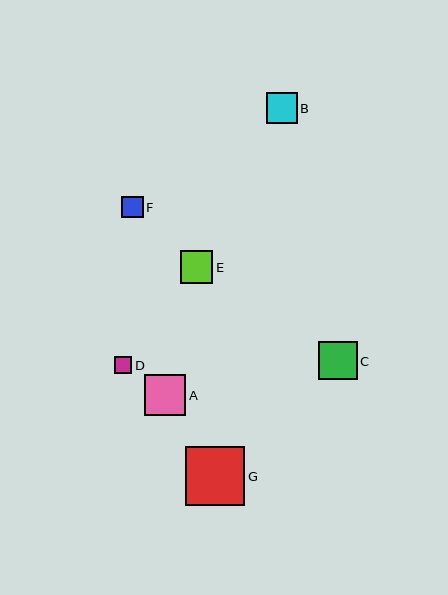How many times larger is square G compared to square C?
Square G is approximately 1.5 times the size of square C.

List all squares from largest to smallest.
From largest to smallest: G, A, C, E, B, F, D.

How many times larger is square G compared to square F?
Square G is approximately 2.7 times the size of square F.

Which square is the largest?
Square G is the largest with a size of approximately 59 pixels.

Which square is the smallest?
Square D is the smallest with a size of approximately 17 pixels.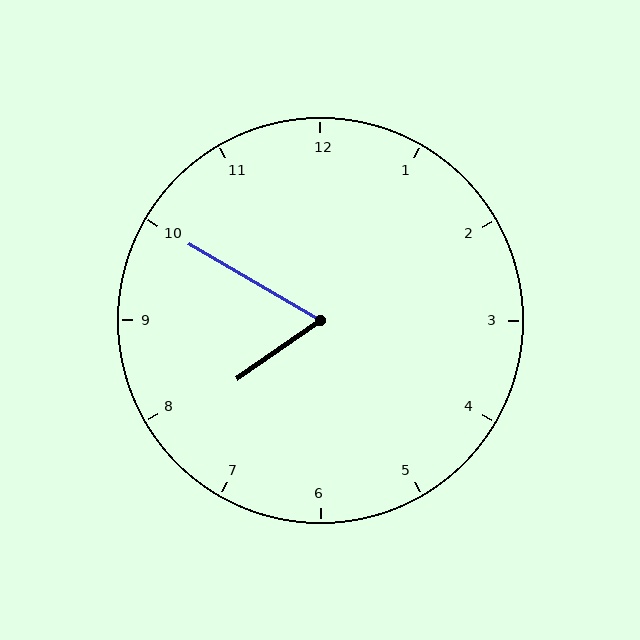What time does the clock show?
7:50.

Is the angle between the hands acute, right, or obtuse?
It is acute.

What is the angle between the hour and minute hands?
Approximately 65 degrees.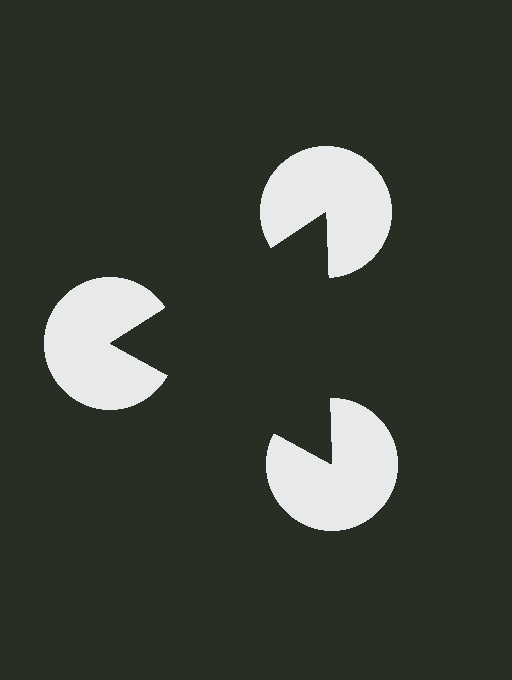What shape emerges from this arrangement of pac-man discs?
An illusory triangle — its edges are inferred from the aligned wedge cuts in the pac-man discs, not physically drawn.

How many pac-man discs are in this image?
There are 3 — one at each vertex of the illusory triangle.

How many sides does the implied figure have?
3 sides.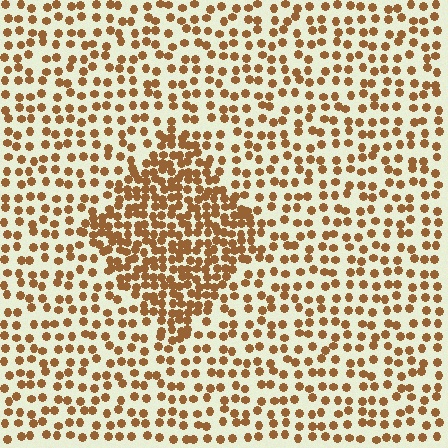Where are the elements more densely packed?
The elements are more densely packed inside the diamond boundary.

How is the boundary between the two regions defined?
The boundary is defined by a change in element density (approximately 2.1x ratio). All elements are the same color, size, and shape.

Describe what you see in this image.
The image contains small brown elements arranged at two different densities. A diamond-shaped region is visible where the elements are more densely packed than the surrounding area.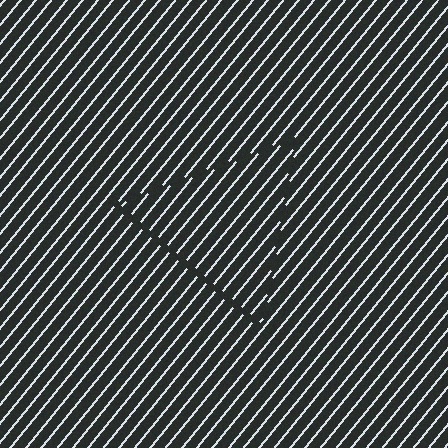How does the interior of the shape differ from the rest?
The interior of the shape contains the same grating, shifted by half a period — the contour is defined by the phase discontinuity where line-ends from the inner and outer gratings abut.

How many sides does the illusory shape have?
3 sides — the line-ends trace a triangle.